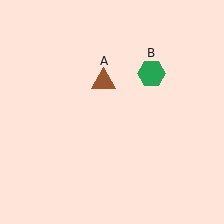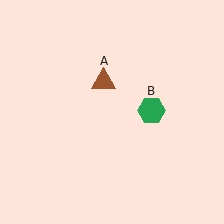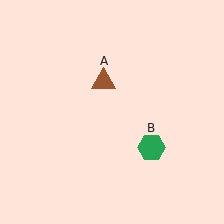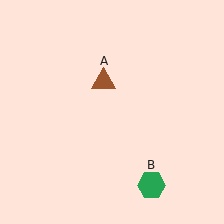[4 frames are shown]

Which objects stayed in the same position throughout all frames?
Brown triangle (object A) remained stationary.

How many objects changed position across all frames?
1 object changed position: green hexagon (object B).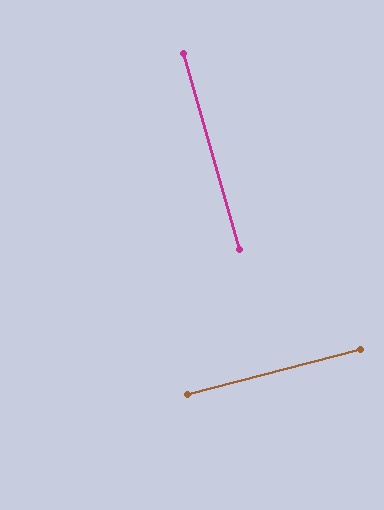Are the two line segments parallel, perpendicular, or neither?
Perpendicular — they meet at approximately 89°.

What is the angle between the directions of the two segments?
Approximately 89 degrees.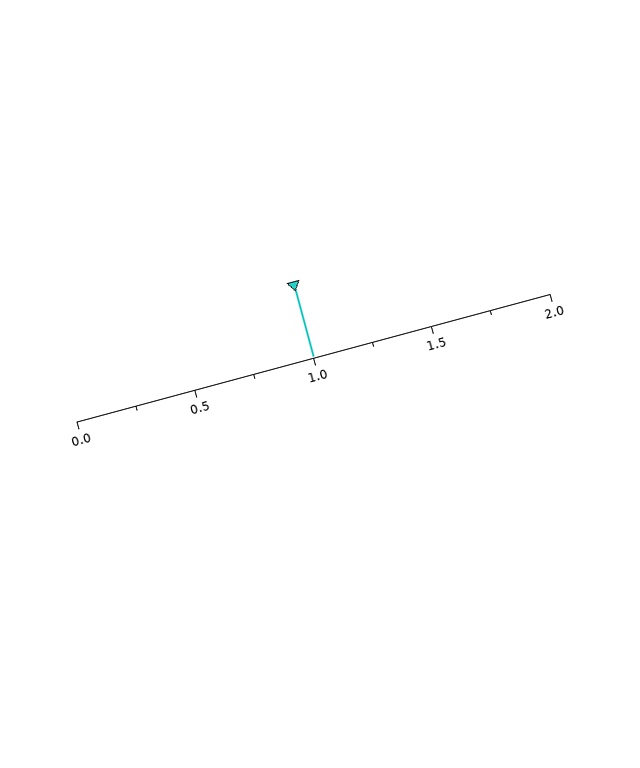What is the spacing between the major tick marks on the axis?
The major ticks are spaced 0.5 apart.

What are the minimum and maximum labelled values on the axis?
The axis runs from 0.0 to 2.0.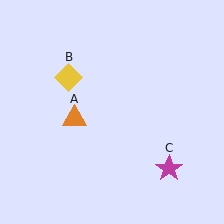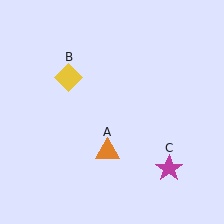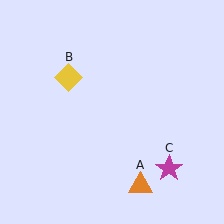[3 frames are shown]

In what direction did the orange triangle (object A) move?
The orange triangle (object A) moved down and to the right.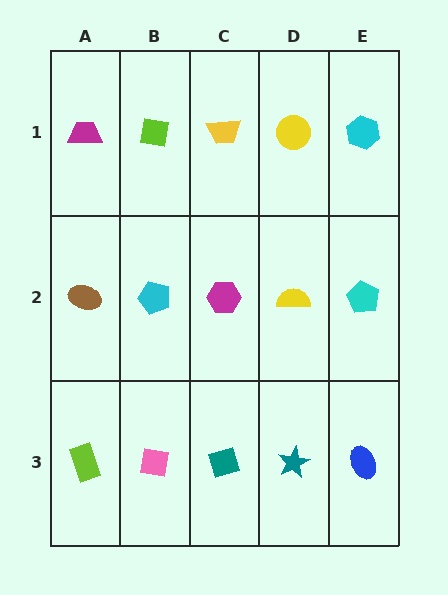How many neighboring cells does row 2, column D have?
4.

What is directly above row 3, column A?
A brown ellipse.